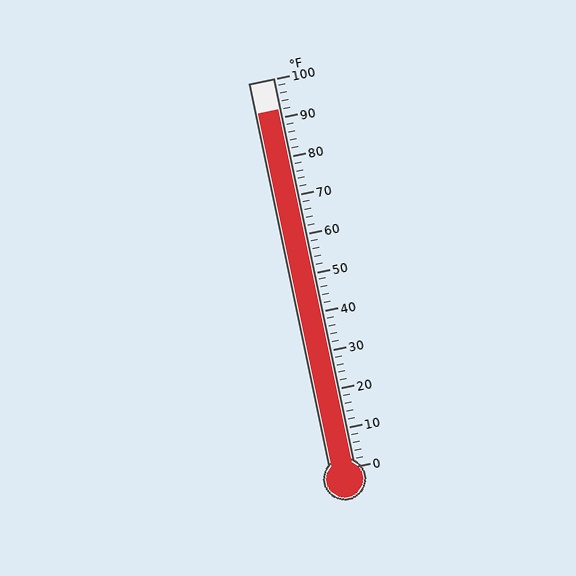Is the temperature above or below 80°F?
The temperature is above 80°F.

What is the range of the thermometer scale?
The thermometer scale ranges from 0°F to 100°F.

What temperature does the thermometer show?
The thermometer shows approximately 92°F.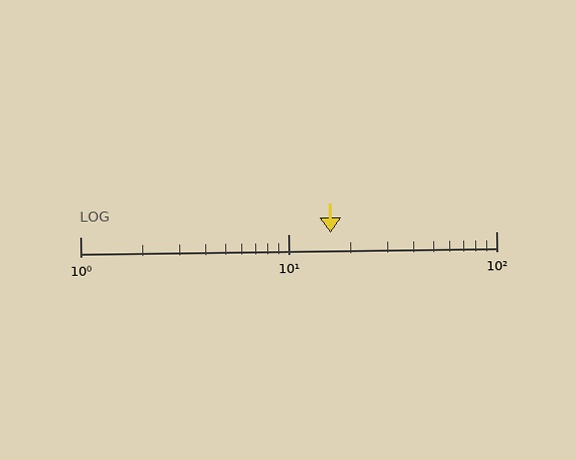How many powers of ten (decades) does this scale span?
The scale spans 2 decades, from 1 to 100.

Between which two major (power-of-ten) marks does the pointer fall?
The pointer is between 10 and 100.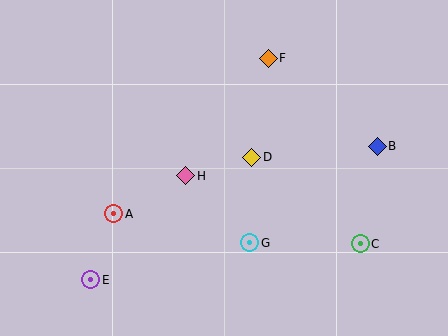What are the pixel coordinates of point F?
Point F is at (268, 58).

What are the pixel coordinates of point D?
Point D is at (252, 157).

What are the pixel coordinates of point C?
Point C is at (360, 244).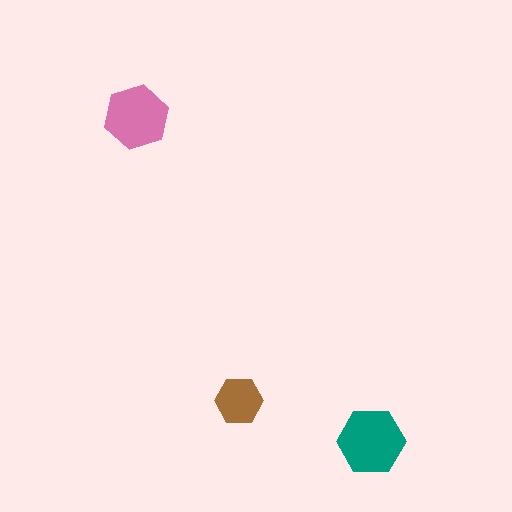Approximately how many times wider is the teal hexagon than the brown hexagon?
About 1.5 times wider.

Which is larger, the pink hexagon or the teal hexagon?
The teal one.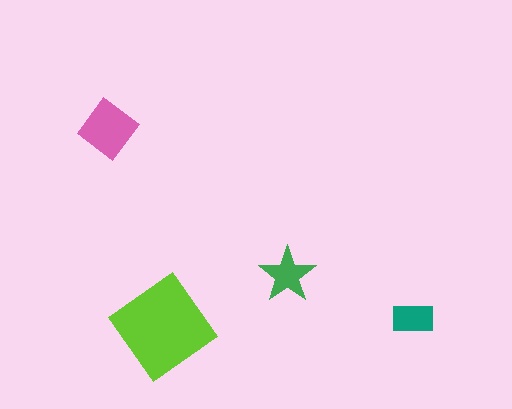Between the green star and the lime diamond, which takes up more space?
The lime diamond.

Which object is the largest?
The lime diamond.